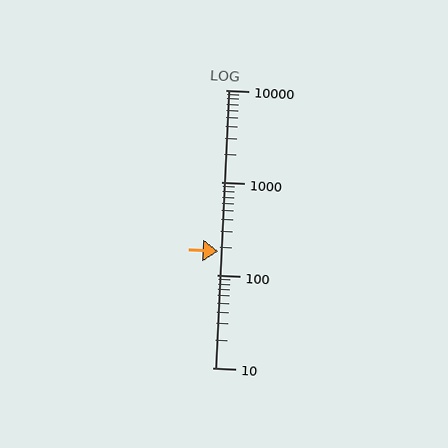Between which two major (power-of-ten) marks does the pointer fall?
The pointer is between 100 and 1000.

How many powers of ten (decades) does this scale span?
The scale spans 3 decades, from 10 to 10000.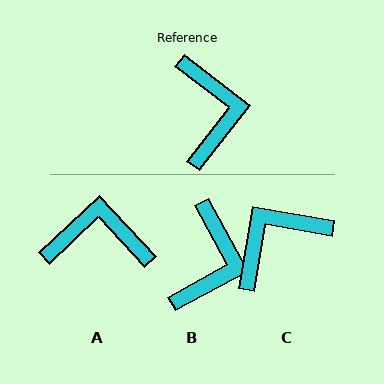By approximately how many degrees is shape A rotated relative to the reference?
Approximately 81 degrees counter-clockwise.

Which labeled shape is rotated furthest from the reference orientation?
C, about 118 degrees away.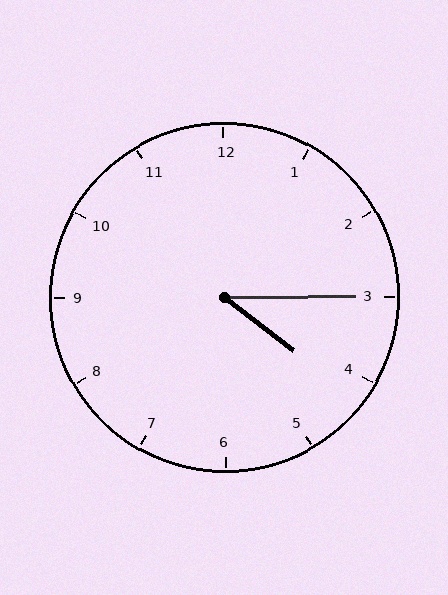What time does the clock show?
4:15.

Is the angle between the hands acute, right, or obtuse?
It is acute.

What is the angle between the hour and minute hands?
Approximately 38 degrees.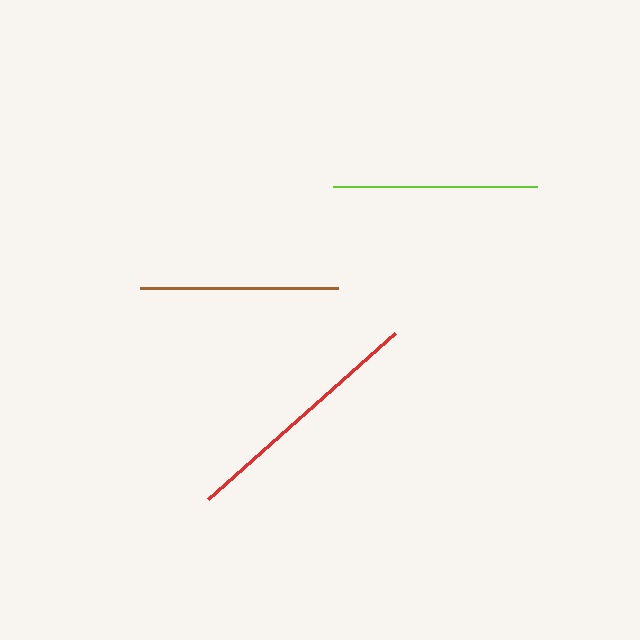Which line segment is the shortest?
The brown line is the shortest at approximately 198 pixels.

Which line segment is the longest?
The red line is the longest at approximately 250 pixels.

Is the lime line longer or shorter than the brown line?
The lime line is longer than the brown line.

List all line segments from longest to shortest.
From longest to shortest: red, lime, brown.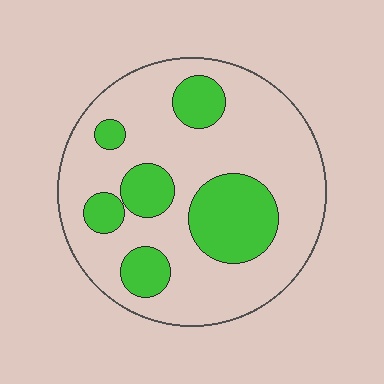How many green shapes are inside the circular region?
6.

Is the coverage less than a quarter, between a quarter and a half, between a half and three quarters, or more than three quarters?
Between a quarter and a half.